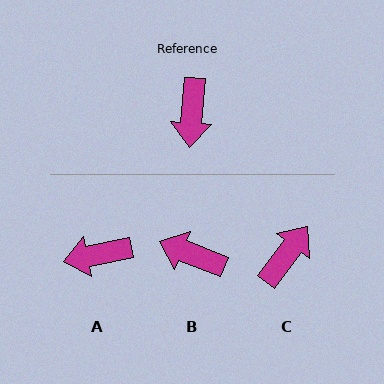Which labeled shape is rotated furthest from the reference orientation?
C, about 147 degrees away.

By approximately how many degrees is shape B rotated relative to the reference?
Approximately 107 degrees clockwise.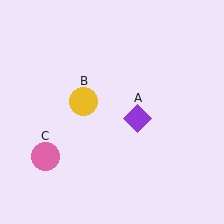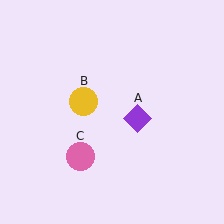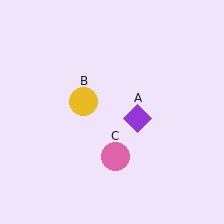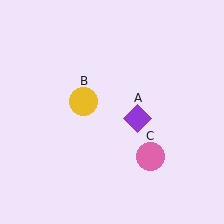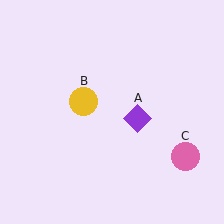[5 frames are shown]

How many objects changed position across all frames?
1 object changed position: pink circle (object C).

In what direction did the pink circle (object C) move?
The pink circle (object C) moved right.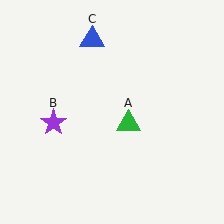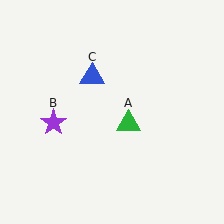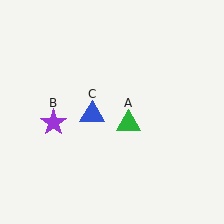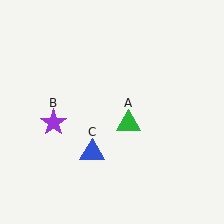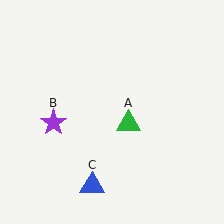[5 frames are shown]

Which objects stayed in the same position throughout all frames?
Green triangle (object A) and purple star (object B) remained stationary.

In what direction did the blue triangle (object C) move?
The blue triangle (object C) moved down.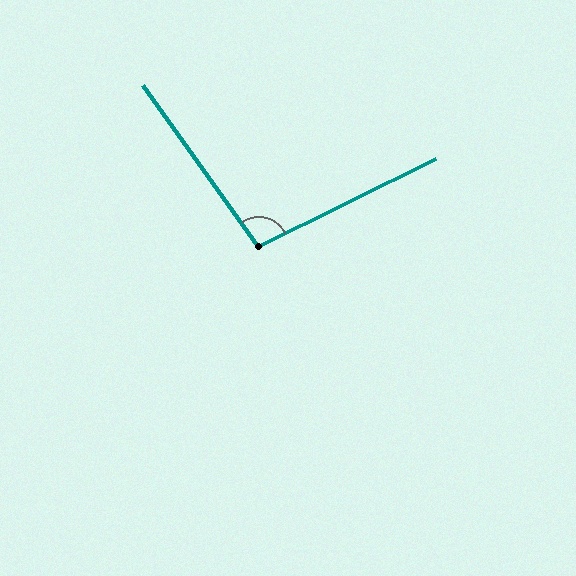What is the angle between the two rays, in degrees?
Approximately 99 degrees.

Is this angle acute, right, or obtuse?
It is obtuse.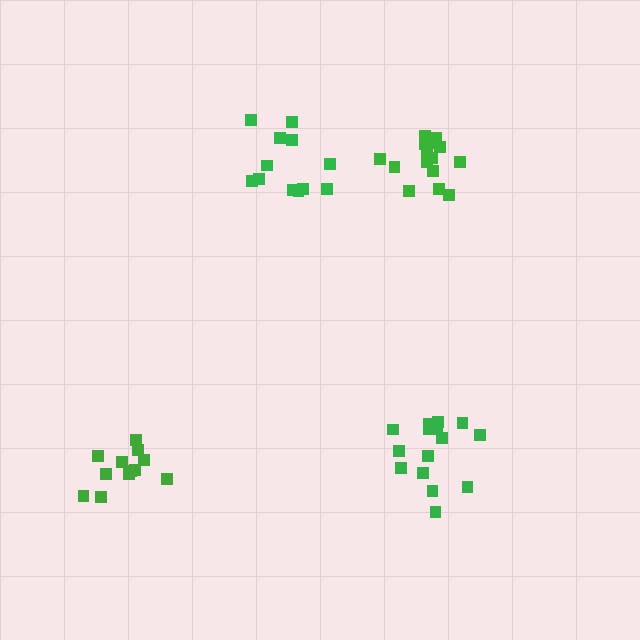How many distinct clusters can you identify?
There are 4 distinct clusters.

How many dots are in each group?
Group 1: 12 dots, Group 2: 15 dots, Group 3: 15 dots, Group 4: 12 dots (54 total).